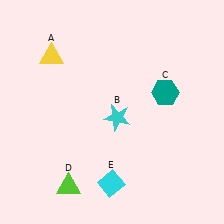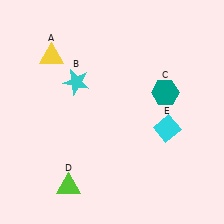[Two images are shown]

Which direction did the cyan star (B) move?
The cyan star (B) moved left.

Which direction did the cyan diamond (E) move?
The cyan diamond (E) moved right.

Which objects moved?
The objects that moved are: the cyan star (B), the cyan diamond (E).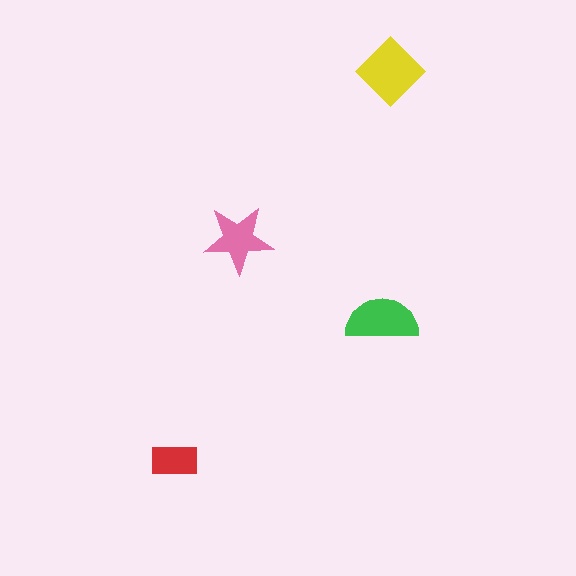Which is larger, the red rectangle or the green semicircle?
The green semicircle.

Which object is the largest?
The yellow diamond.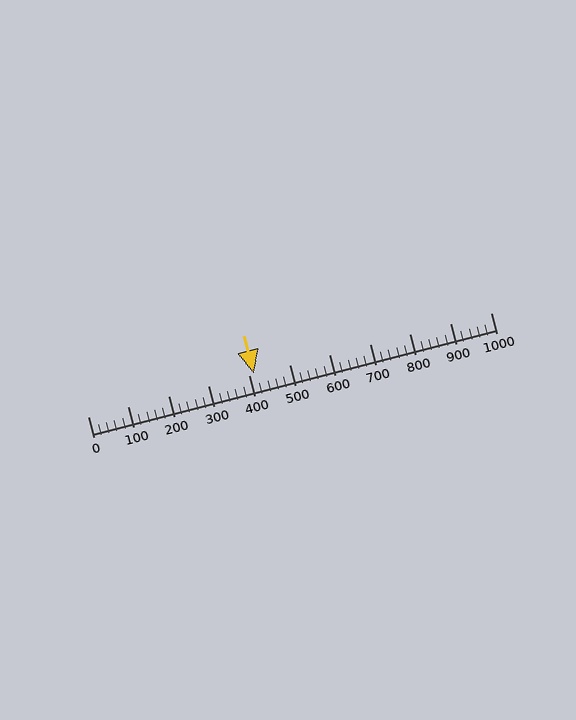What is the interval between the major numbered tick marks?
The major tick marks are spaced 100 units apart.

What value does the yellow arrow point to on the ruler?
The yellow arrow points to approximately 413.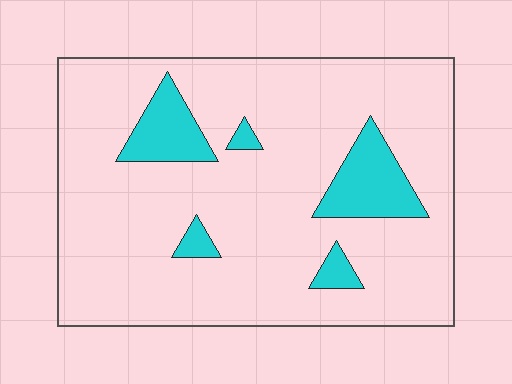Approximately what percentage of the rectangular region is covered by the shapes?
Approximately 15%.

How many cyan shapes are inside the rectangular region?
5.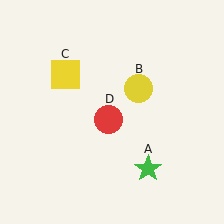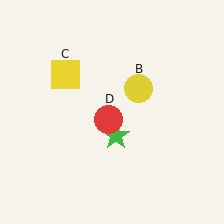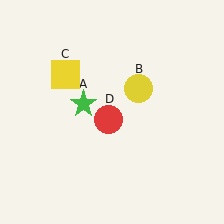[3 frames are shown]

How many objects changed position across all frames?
1 object changed position: green star (object A).